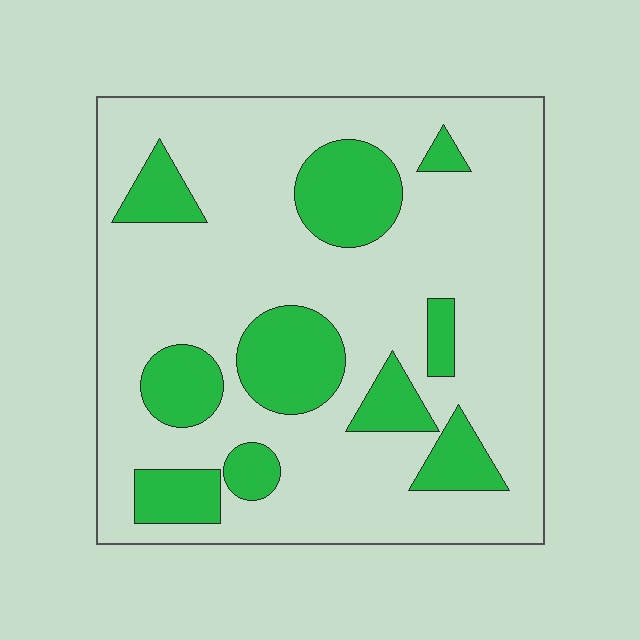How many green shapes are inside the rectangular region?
10.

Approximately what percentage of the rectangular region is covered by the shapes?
Approximately 25%.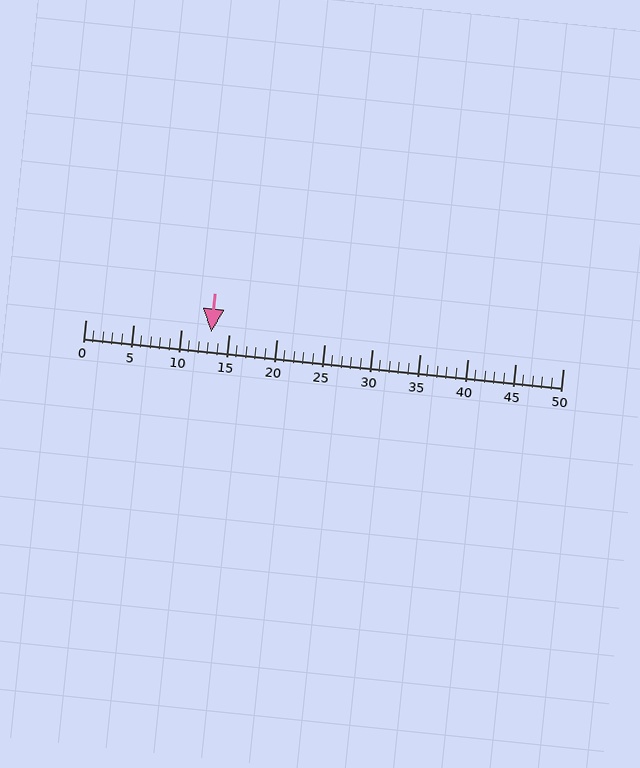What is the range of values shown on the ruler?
The ruler shows values from 0 to 50.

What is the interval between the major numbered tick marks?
The major tick marks are spaced 5 units apart.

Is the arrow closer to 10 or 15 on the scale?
The arrow is closer to 15.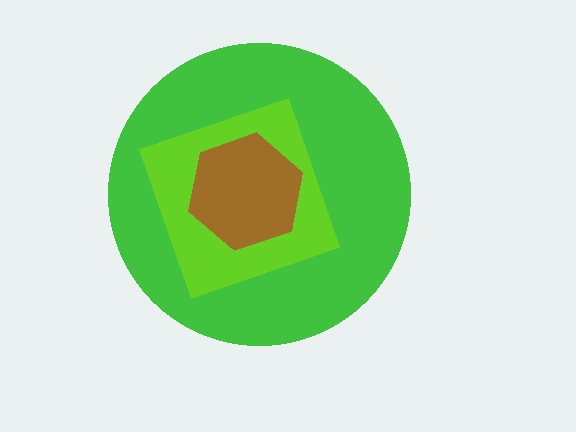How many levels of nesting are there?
3.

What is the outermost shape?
The green circle.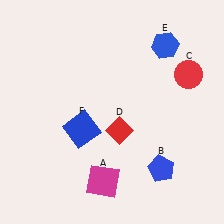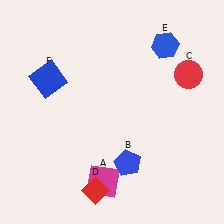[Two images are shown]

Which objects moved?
The objects that moved are: the blue pentagon (B), the red diamond (D), the blue square (F).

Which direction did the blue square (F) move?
The blue square (F) moved up.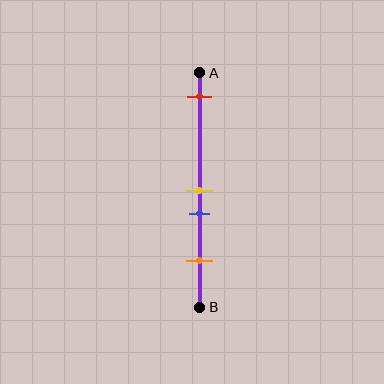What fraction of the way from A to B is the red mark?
The red mark is approximately 10% (0.1) of the way from A to B.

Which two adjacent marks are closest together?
The yellow and blue marks are the closest adjacent pair.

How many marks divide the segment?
There are 4 marks dividing the segment.